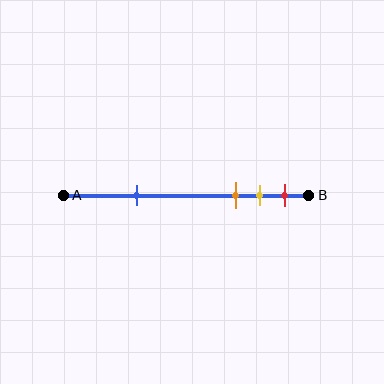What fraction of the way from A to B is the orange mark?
The orange mark is approximately 70% (0.7) of the way from A to B.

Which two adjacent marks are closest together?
The yellow and red marks are the closest adjacent pair.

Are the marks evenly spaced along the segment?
No, the marks are not evenly spaced.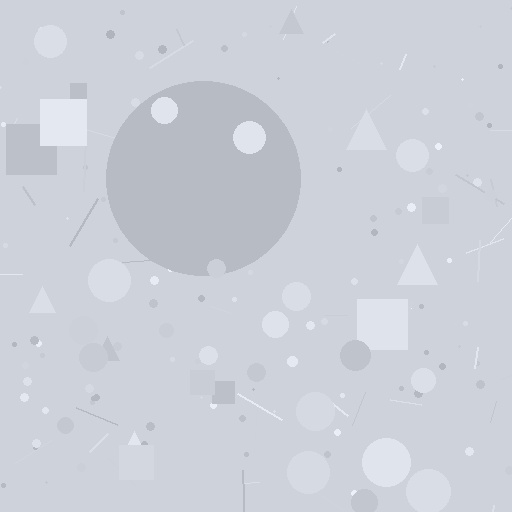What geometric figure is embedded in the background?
A circle is embedded in the background.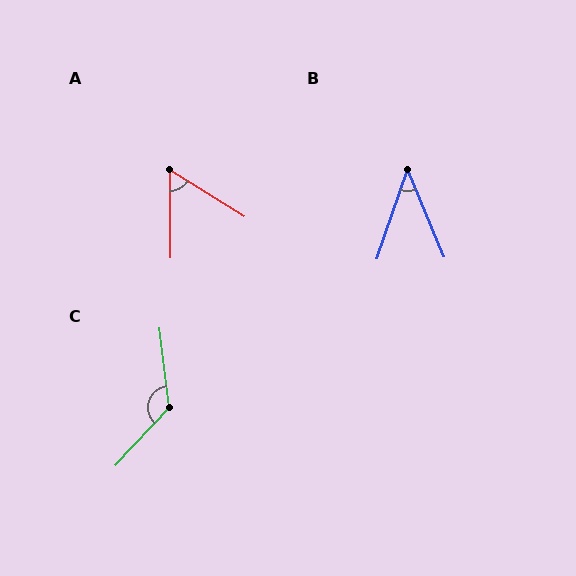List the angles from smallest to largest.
B (42°), A (58°), C (130°).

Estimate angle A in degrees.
Approximately 58 degrees.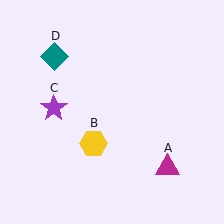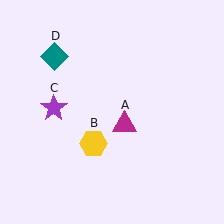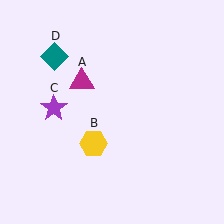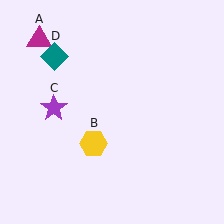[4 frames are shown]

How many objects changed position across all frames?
1 object changed position: magenta triangle (object A).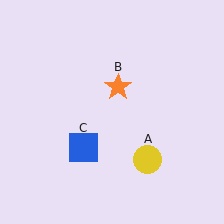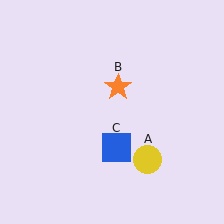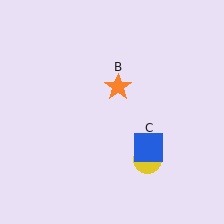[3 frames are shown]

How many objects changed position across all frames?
1 object changed position: blue square (object C).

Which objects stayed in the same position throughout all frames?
Yellow circle (object A) and orange star (object B) remained stationary.